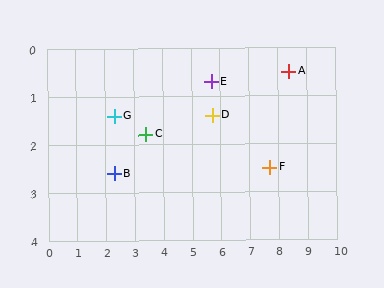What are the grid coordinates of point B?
Point B is at approximately (2.3, 2.6).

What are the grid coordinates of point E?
Point E is at approximately (5.7, 0.7).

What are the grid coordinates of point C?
Point C is at approximately (3.4, 1.8).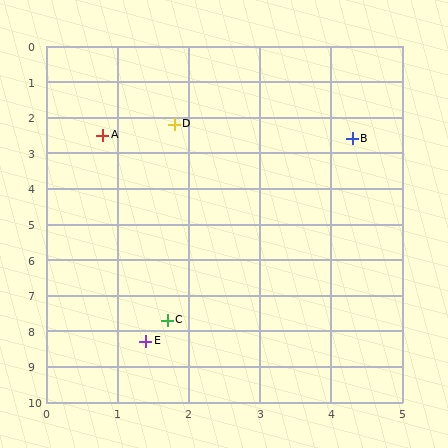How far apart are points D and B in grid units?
Points D and B are about 2.5 grid units apart.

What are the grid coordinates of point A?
Point A is at approximately (0.8, 2.5).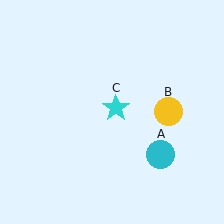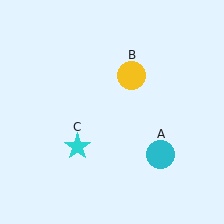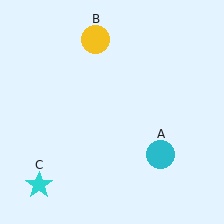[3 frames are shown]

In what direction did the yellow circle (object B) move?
The yellow circle (object B) moved up and to the left.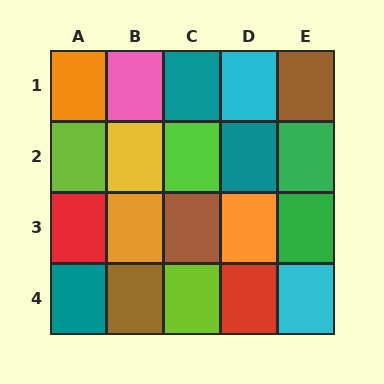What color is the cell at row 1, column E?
Brown.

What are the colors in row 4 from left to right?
Teal, brown, lime, red, cyan.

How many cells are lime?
3 cells are lime.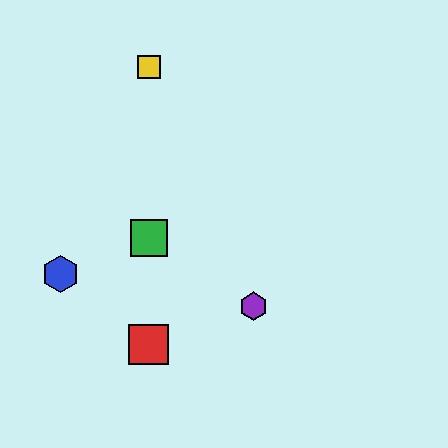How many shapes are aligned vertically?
3 shapes (the red square, the green square, the yellow square) are aligned vertically.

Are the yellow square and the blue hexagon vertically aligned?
No, the yellow square is at x≈149 and the blue hexagon is at x≈61.